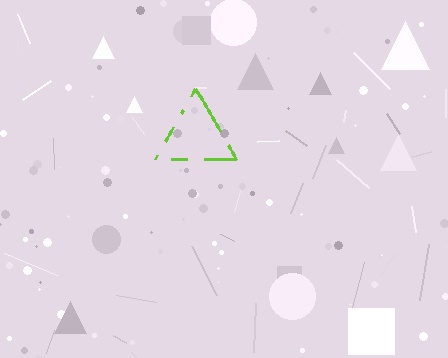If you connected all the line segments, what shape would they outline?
They would outline a triangle.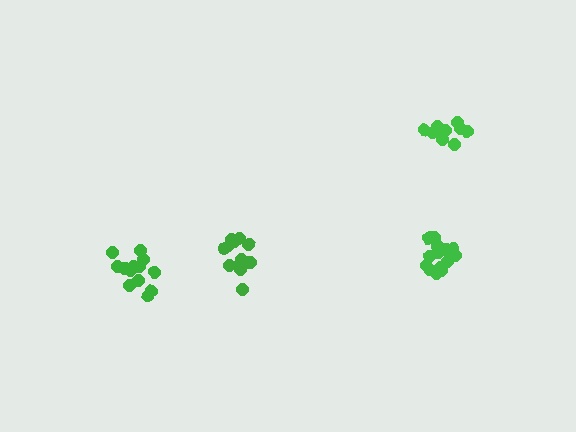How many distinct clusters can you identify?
There are 4 distinct clusters.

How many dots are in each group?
Group 1: 15 dots, Group 2: 10 dots, Group 3: 15 dots, Group 4: 15 dots (55 total).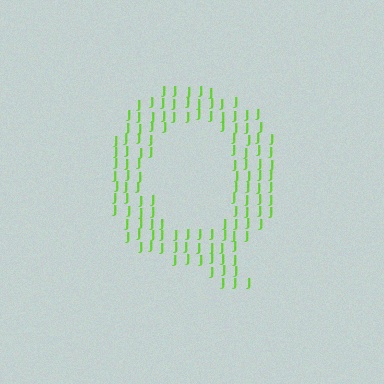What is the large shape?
The large shape is the letter Q.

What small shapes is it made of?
It is made of small letter J's.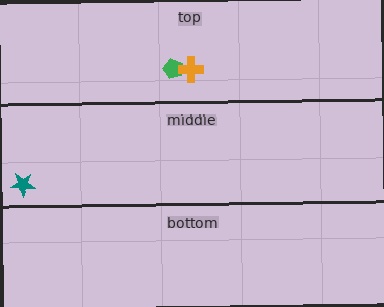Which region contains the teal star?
The middle region.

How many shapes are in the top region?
2.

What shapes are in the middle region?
The teal star.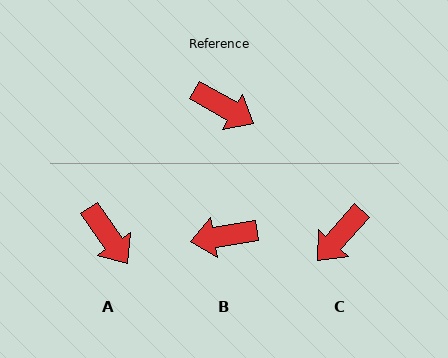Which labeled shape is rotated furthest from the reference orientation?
B, about 141 degrees away.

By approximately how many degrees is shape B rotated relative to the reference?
Approximately 141 degrees clockwise.